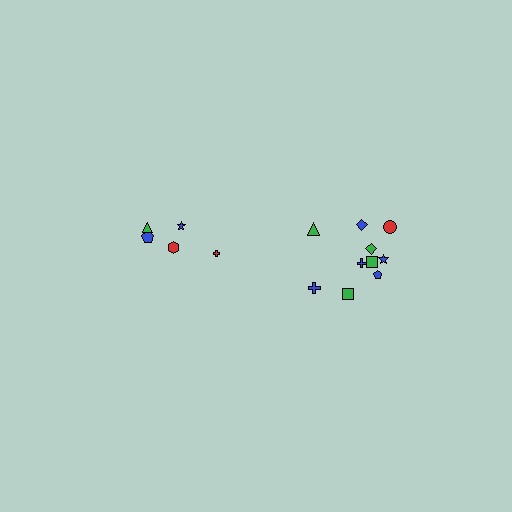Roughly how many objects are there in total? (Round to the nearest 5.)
Roughly 15 objects in total.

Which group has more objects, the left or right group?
The right group.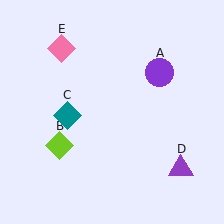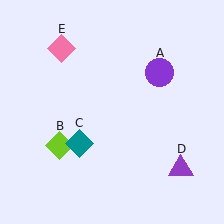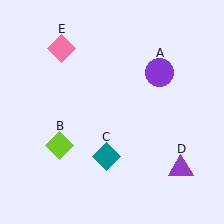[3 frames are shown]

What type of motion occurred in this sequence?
The teal diamond (object C) rotated counterclockwise around the center of the scene.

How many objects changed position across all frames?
1 object changed position: teal diamond (object C).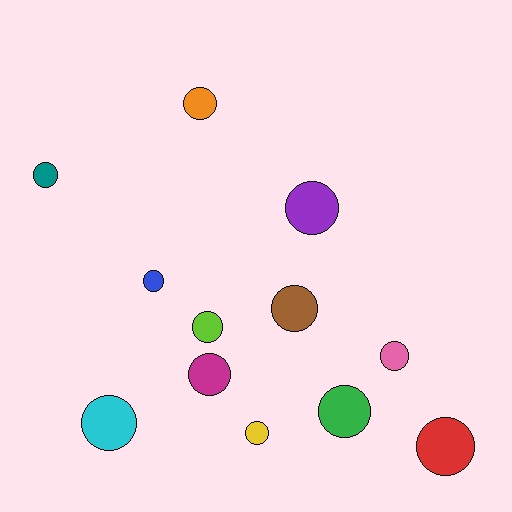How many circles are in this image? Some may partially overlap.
There are 12 circles.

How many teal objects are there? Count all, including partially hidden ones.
There is 1 teal object.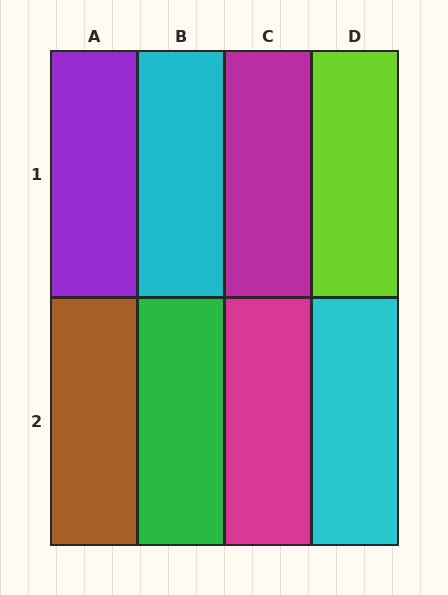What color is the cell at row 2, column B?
Green.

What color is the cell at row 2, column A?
Brown.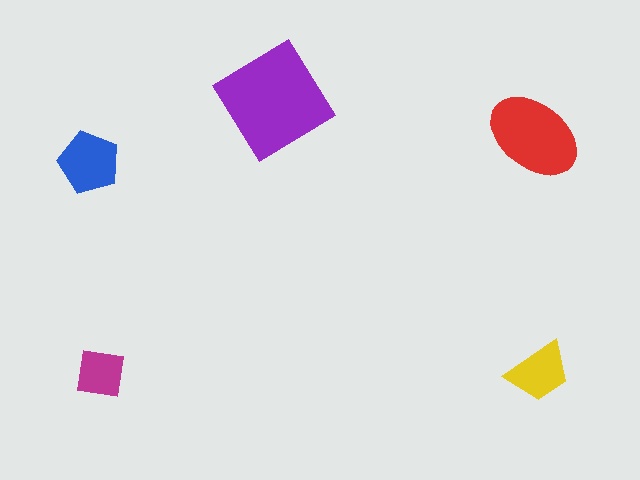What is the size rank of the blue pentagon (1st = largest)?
3rd.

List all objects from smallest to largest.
The magenta square, the yellow trapezoid, the blue pentagon, the red ellipse, the purple diamond.